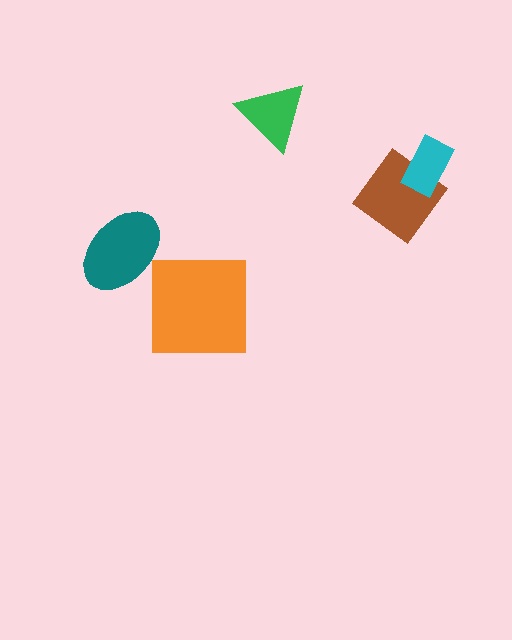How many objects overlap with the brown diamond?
1 object overlaps with the brown diamond.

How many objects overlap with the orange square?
0 objects overlap with the orange square.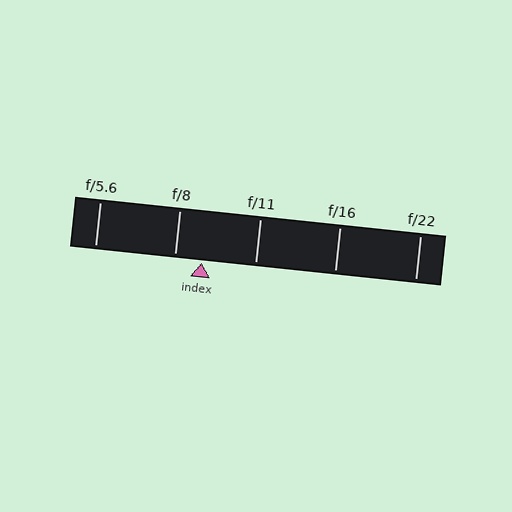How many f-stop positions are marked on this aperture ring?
There are 5 f-stop positions marked.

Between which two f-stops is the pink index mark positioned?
The index mark is between f/8 and f/11.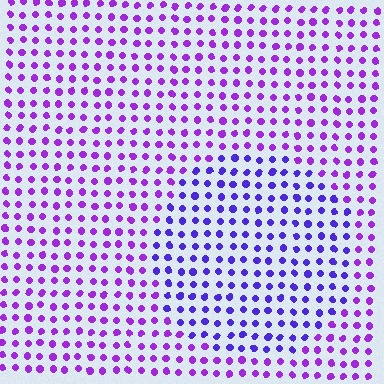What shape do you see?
I see a circle.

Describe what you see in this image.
The image is filled with small purple elements in a uniform arrangement. A circle-shaped region is visible where the elements are tinted to a slightly different hue, forming a subtle color boundary.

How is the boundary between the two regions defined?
The boundary is defined purely by a slight shift in hue (about 30 degrees). Spacing, size, and orientation are identical on both sides.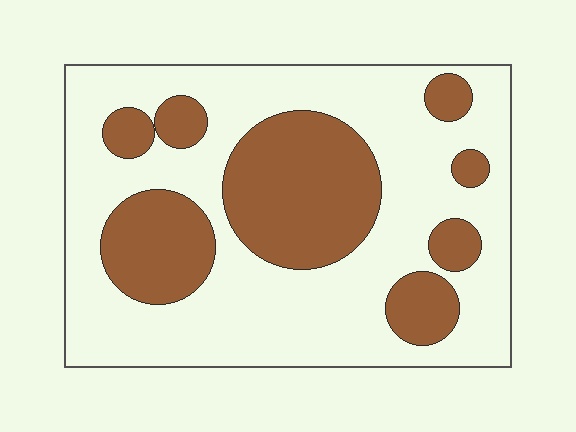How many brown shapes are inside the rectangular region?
8.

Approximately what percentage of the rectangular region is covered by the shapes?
Approximately 35%.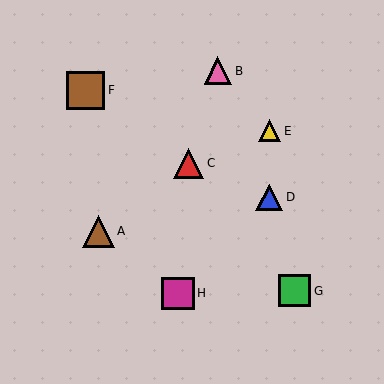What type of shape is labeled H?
Shape H is a magenta square.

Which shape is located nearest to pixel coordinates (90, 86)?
The brown square (labeled F) at (85, 90) is nearest to that location.